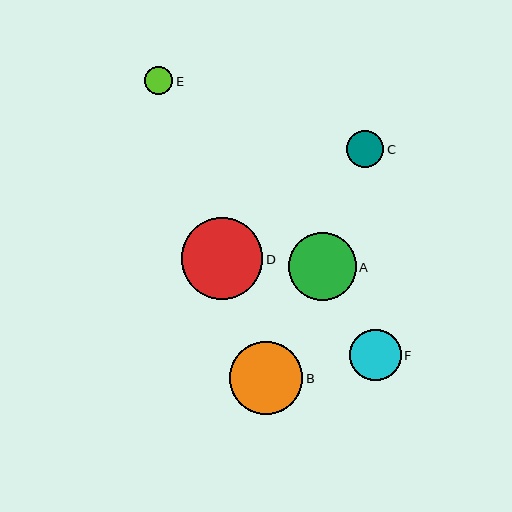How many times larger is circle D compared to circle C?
Circle D is approximately 2.2 times the size of circle C.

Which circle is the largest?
Circle D is the largest with a size of approximately 82 pixels.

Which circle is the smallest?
Circle E is the smallest with a size of approximately 28 pixels.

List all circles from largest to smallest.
From largest to smallest: D, B, A, F, C, E.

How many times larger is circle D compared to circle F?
Circle D is approximately 1.6 times the size of circle F.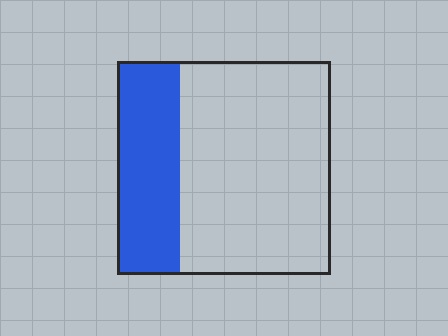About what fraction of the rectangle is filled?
About one third (1/3).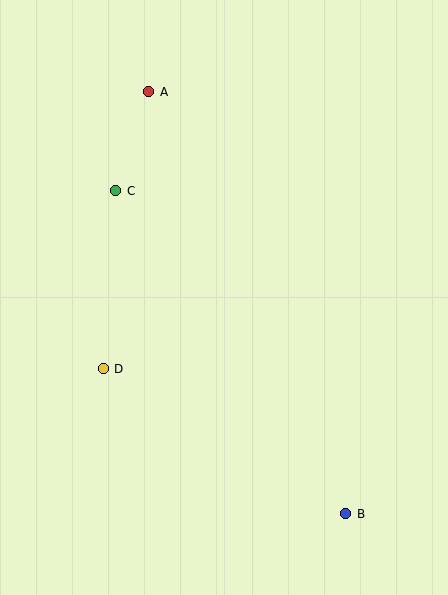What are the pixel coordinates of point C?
Point C is at (116, 191).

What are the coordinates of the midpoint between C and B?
The midpoint between C and B is at (231, 352).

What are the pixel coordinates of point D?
Point D is at (103, 369).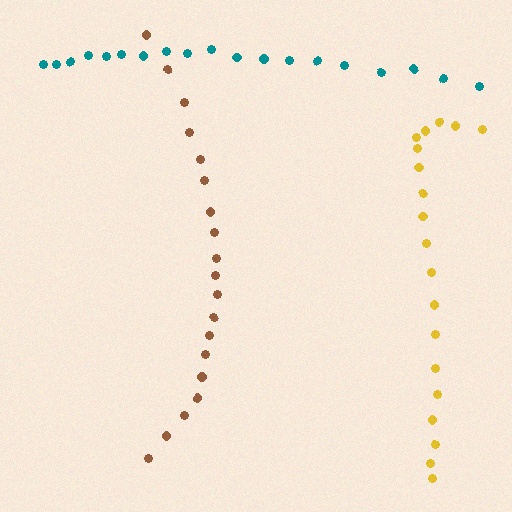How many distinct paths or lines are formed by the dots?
There are 3 distinct paths.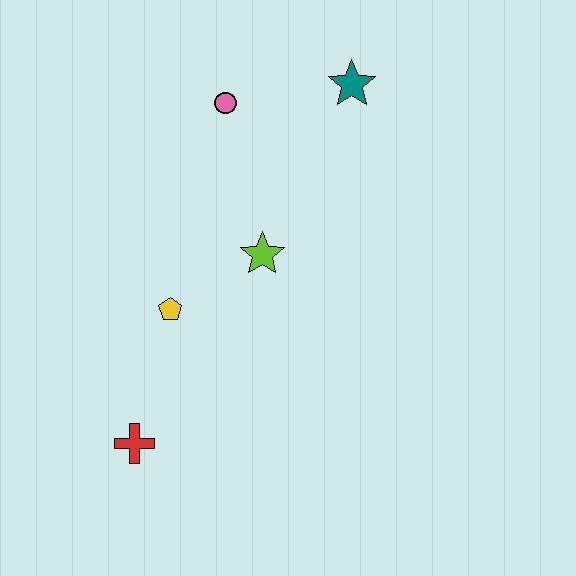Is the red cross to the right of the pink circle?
No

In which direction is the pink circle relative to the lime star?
The pink circle is above the lime star.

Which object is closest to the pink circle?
The teal star is closest to the pink circle.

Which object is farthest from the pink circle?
The red cross is farthest from the pink circle.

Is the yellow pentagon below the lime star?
Yes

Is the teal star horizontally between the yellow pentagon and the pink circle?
No